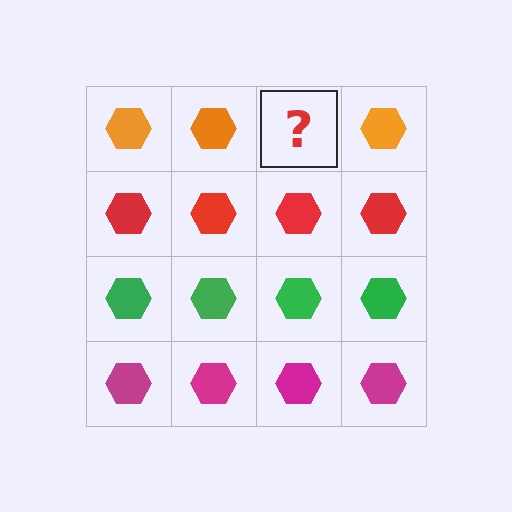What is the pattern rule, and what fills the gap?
The rule is that each row has a consistent color. The gap should be filled with an orange hexagon.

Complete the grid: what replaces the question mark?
The question mark should be replaced with an orange hexagon.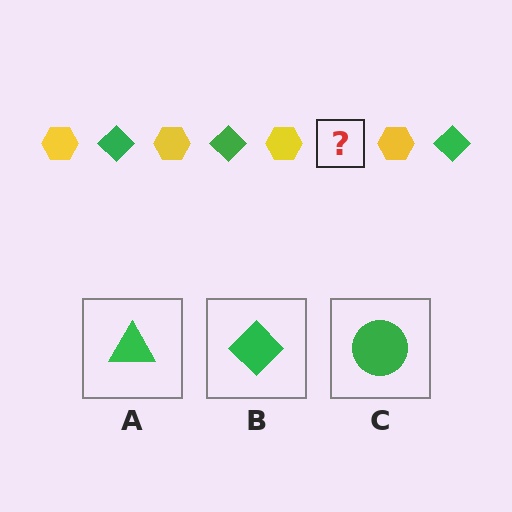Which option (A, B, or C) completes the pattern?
B.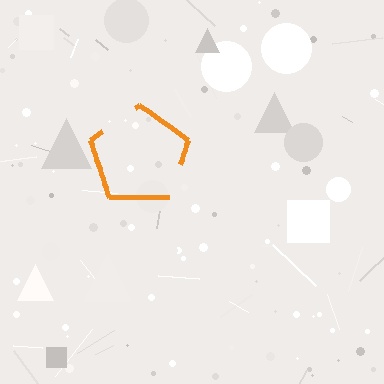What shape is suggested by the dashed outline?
The dashed outline suggests a pentagon.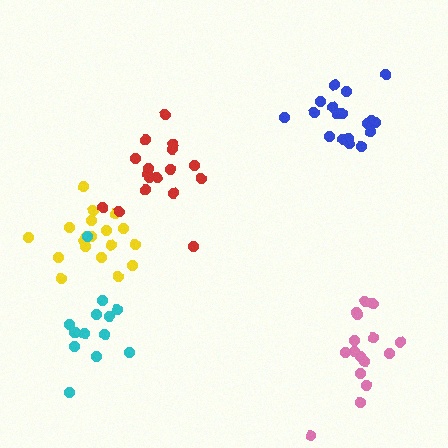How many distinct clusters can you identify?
There are 5 distinct clusters.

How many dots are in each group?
Group 1: 19 dots, Group 2: 18 dots, Group 3: 17 dots, Group 4: 16 dots, Group 5: 14 dots (84 total).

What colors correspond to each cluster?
The clusters are colored: yellow, blue, red, pink, cyan.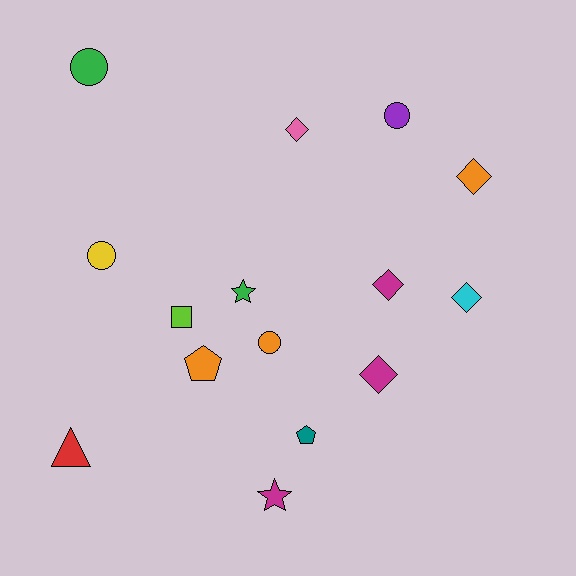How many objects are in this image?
There are 15 objects.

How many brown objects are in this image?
There are no brown objects.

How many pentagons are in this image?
There are 2 pentagons.